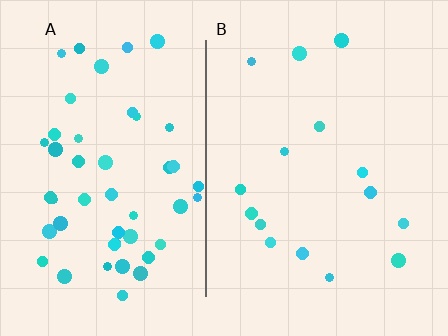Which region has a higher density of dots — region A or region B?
A (the left).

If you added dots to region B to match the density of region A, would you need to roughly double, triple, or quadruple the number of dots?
Approximately triple.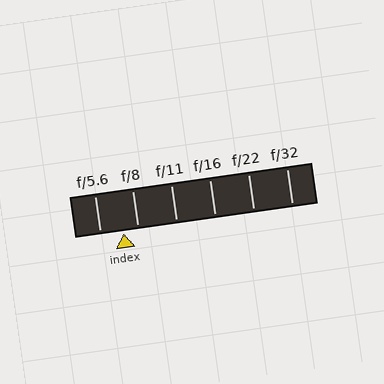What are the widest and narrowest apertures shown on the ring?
The widest aperture shown is f/5.6 and the narrowest is f/32.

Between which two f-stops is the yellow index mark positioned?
The index mark is between f/5.6 and f/8.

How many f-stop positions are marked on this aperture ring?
There are 6 f-stop positions marked.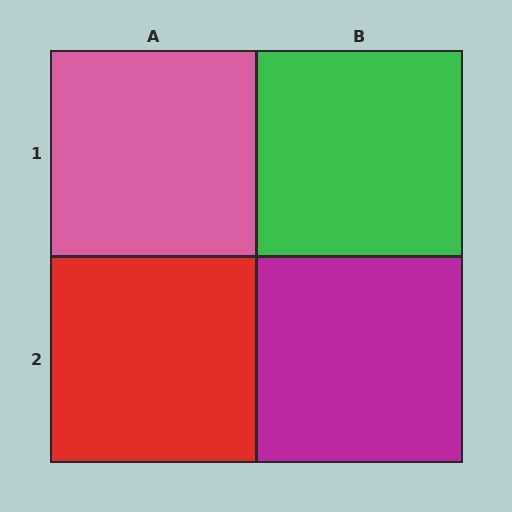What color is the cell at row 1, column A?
Pink.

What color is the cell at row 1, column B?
Green.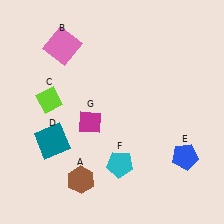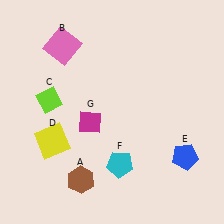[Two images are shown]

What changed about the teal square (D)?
In Image 1, D is teal. In Image 2, it changed to yellow.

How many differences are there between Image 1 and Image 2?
There is 1 difference between the two images.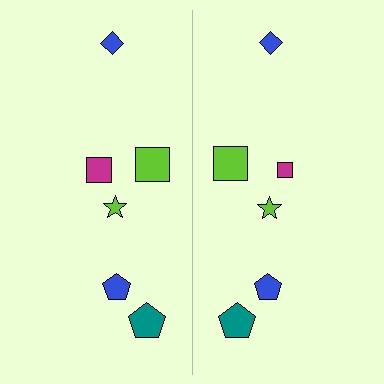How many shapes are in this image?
There are 12 shapes in this image.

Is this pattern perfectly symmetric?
No, the pattern is not perfectly symmetric. The magenta square on the right side has a different size than its mirror counterpart.